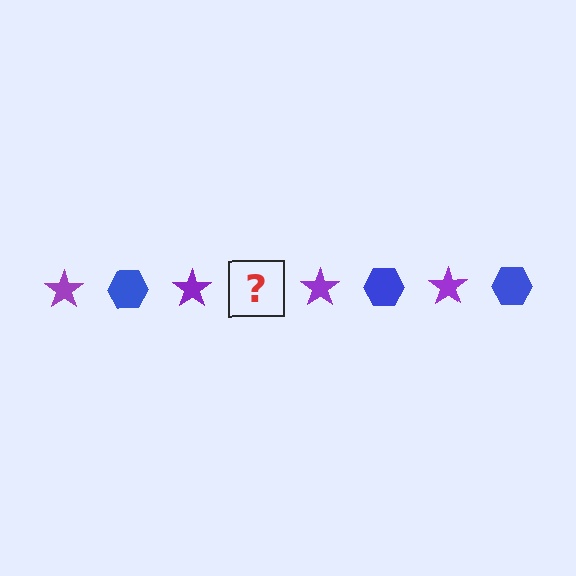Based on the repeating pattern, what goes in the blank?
The blank should be a blue hexagon.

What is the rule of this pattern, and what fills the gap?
The rule is that the pattern alternates between purple star and blue hexagon. The gap should be filled with a blue hexagon.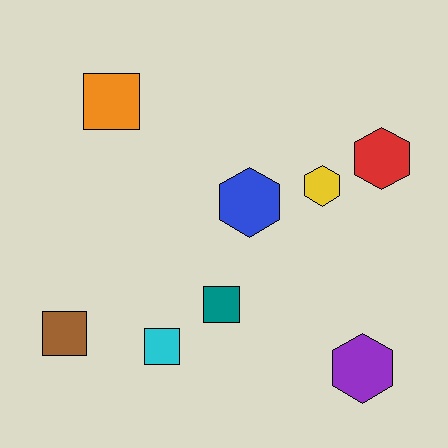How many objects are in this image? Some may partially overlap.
There are 8 objects.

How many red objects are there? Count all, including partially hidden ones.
There is 1 red object.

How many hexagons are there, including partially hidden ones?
There are 4 hexagons.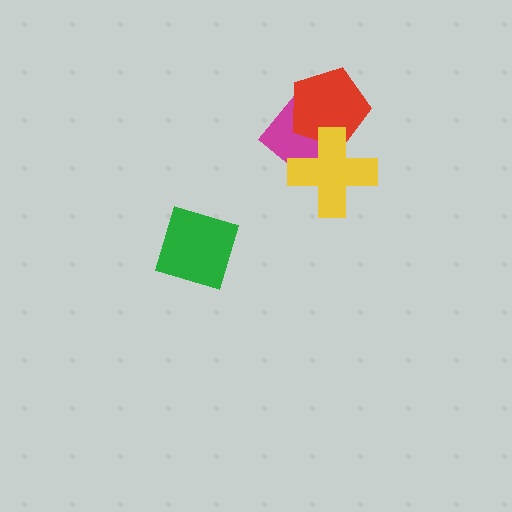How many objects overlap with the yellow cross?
2 objects overlap with the yellow cross.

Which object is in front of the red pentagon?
The yellow cross is in front of the red pentagon.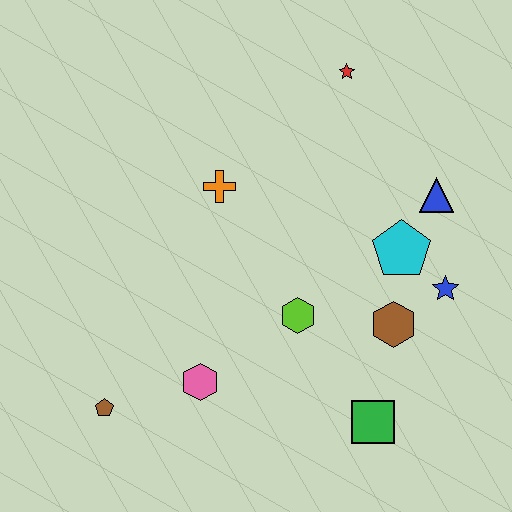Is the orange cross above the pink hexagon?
Yes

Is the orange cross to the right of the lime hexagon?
No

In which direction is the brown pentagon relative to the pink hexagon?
The brown pentagon is to the left of the pink hexagon.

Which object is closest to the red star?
The blue triangle is closest to the red star.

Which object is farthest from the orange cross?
The green square is farthest from the orange cross.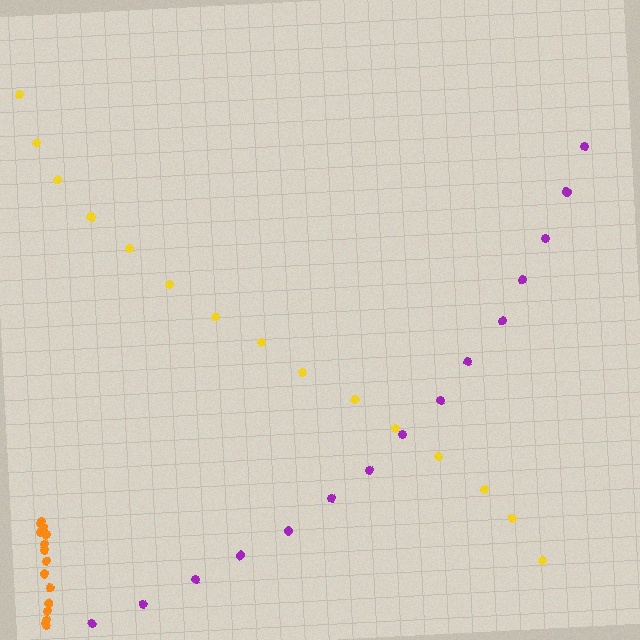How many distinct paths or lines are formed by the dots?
There are 3 distinct paths.